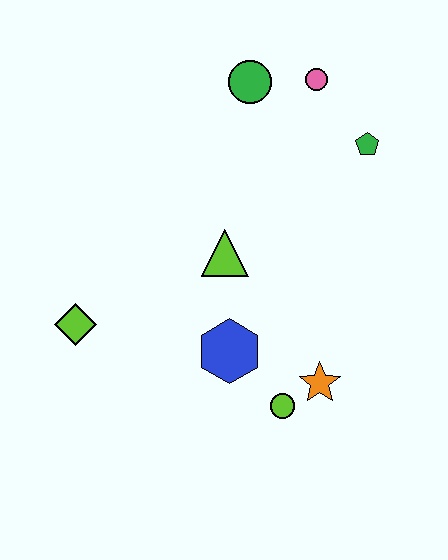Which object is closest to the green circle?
The pink circle is closest to the green circle.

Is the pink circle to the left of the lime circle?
No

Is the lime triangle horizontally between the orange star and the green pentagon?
No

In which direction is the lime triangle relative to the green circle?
The lime triangle is below the green circle.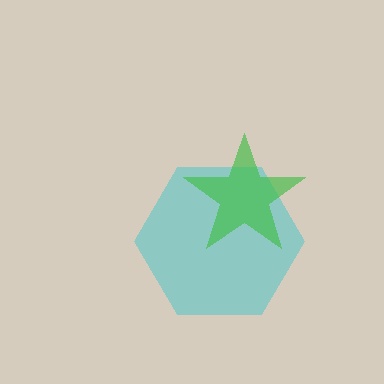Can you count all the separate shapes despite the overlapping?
Yes, there are 2 separate shapes.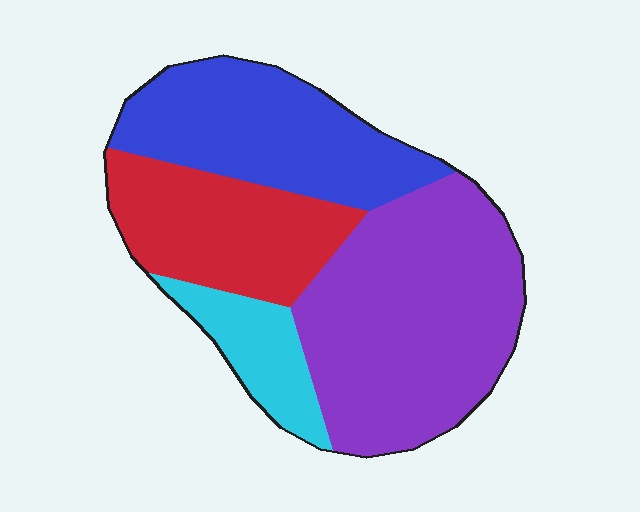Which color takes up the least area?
Cyan, at roughly 10%.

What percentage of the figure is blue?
Blue takes up about one quarter (1/4) of the figure.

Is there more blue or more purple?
Purple.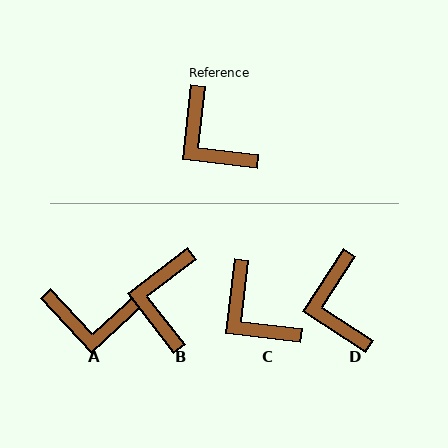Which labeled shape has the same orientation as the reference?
C.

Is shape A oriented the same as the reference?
No, it is off by about 49 degrees.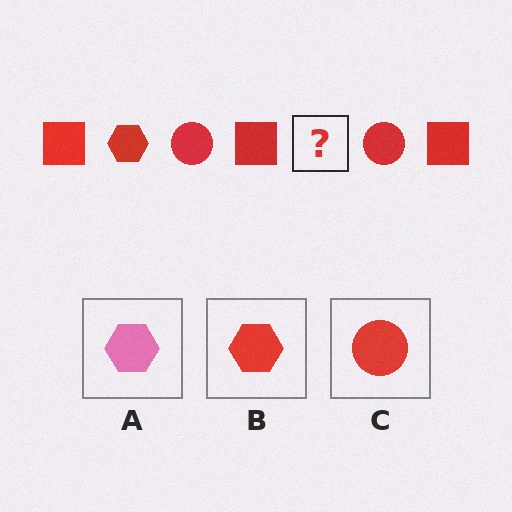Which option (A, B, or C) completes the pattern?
B.